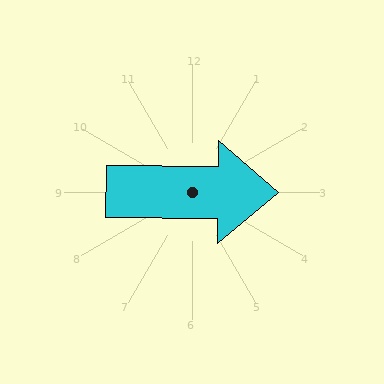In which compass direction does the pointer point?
East.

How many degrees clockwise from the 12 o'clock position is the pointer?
Approximately 91 degrees.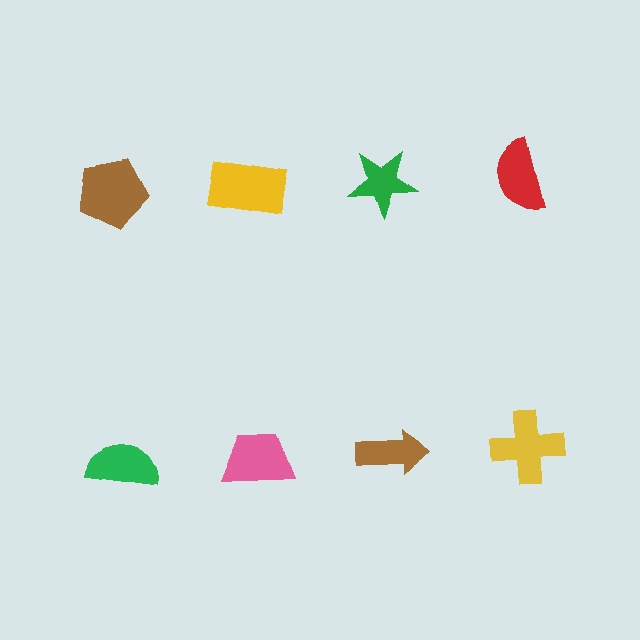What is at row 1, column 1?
A brown pentagon.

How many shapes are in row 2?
4 shapes.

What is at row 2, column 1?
A green semicircle.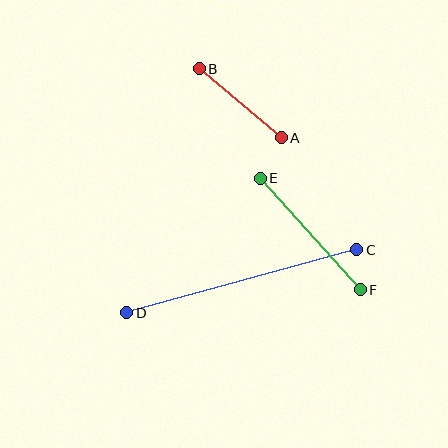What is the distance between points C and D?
The distance is approximately 239 pixels.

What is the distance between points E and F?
The distance is approximately 150 pixels.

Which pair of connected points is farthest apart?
Points C and D are farthest apart.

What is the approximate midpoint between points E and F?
The midpoint is at approximately (310, 234) pixels.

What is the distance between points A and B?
The distance is approximately 107 pixels.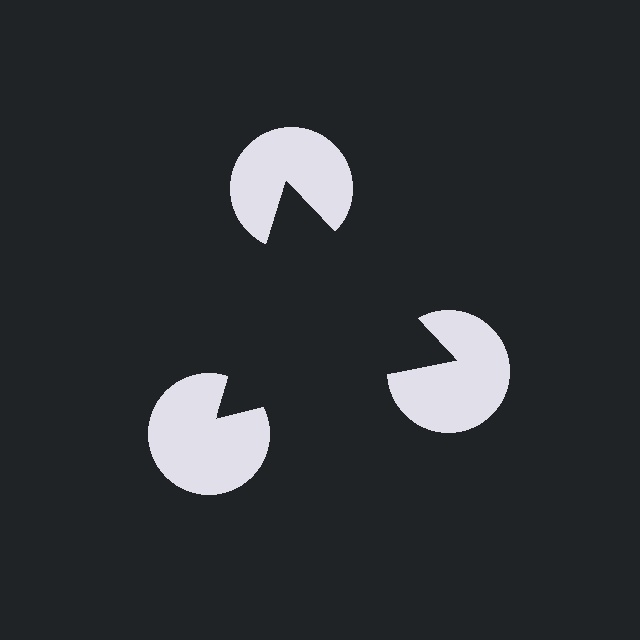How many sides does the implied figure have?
3 sides.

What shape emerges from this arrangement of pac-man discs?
An illusory triangle — its edges are inferred from the aligned wedge cuts in the pac-man discs, not physically drawn.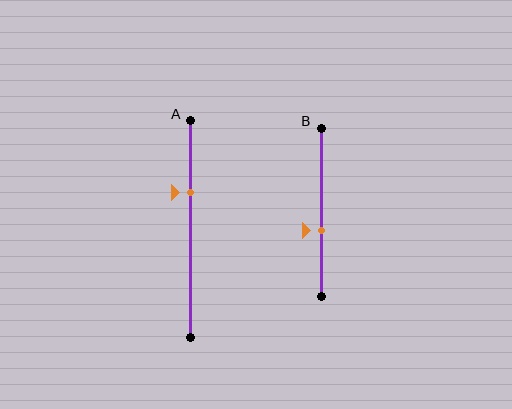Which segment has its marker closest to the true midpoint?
Segment B has its marker closest to the true midpoint.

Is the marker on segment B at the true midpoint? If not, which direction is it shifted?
No, the marker on segment B is shifted downward by about 11% of the segment length.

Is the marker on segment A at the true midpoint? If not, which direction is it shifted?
No, the marker on segment A is shifted upward by about 17% of the segment length.